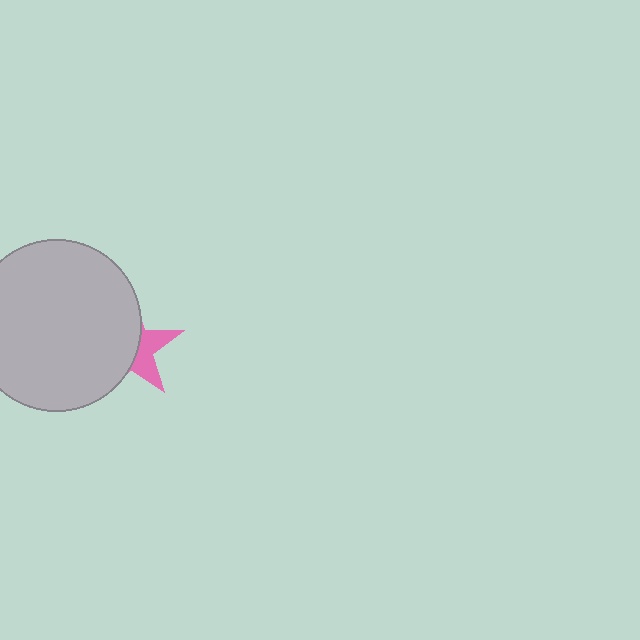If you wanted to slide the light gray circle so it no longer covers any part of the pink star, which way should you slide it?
Slide it left — that is the most direct way to separate the two shapes.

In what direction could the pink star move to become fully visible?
The pink star could move right. That would shift it out from behind the light gray circle entirely.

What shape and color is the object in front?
The object in front is a light gray circle.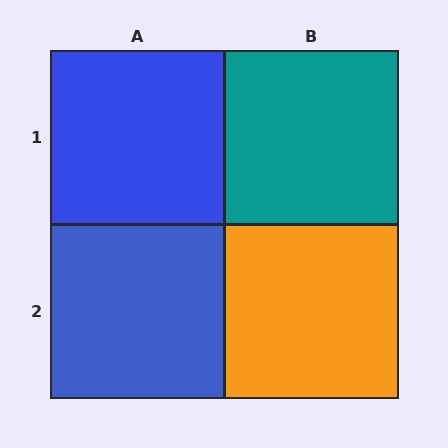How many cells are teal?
1 cell is teal.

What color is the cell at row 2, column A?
Blue.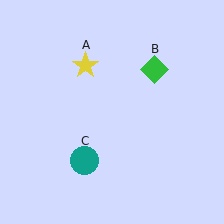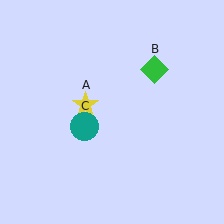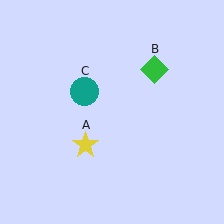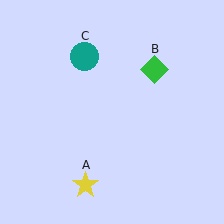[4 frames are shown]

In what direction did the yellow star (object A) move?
The yellow star (object A) moved down.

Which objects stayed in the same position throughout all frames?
Green diamond (object B) remained stationary.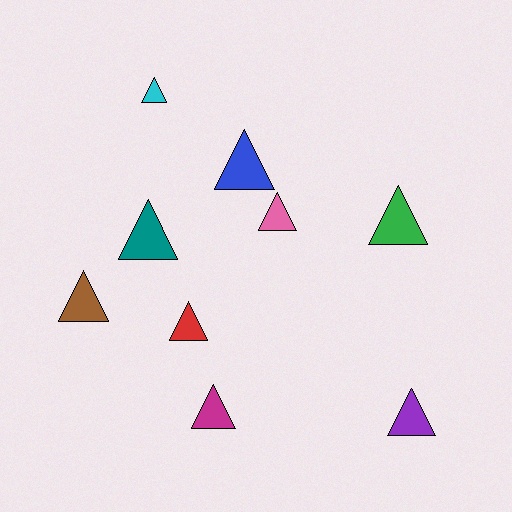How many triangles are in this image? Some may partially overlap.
There are 9 triangles.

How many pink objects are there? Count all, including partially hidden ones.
There is 1 pink object.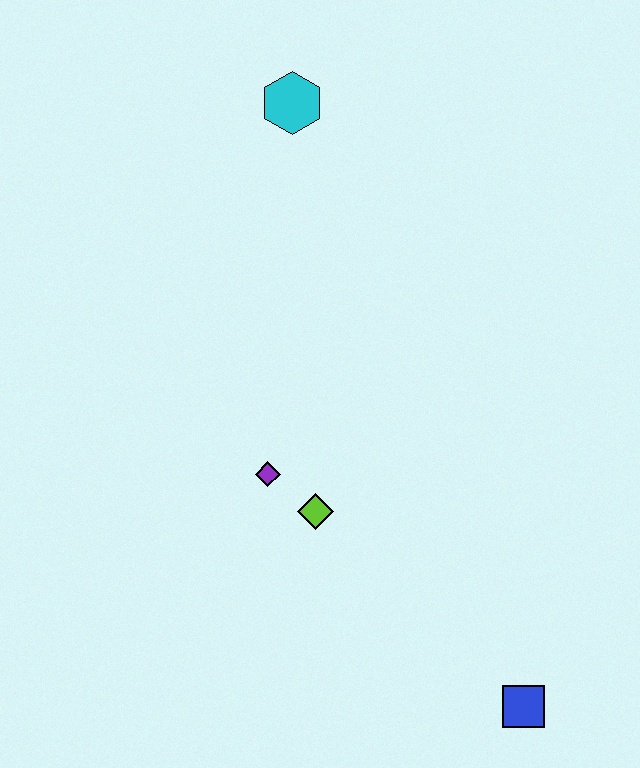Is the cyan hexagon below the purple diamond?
No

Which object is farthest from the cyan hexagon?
The blue square is farthest from the cyan hexagon.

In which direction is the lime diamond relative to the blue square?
The lime diamond is to the left of the blue square.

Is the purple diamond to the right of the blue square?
No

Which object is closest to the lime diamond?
The purple diamond is closest to the lime diamond.